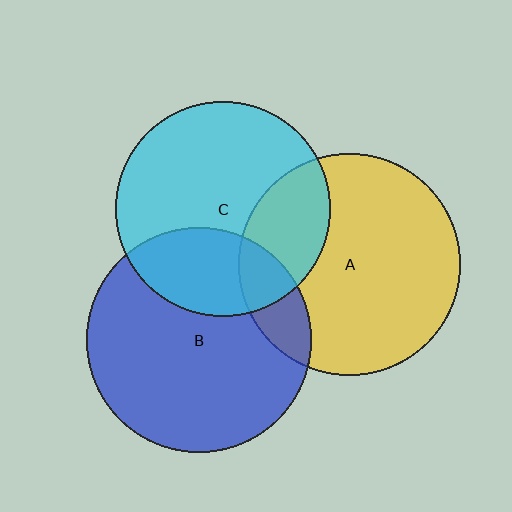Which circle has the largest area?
Circle B (blue).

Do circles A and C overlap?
Yes.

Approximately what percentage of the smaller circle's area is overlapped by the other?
Approximately 25%.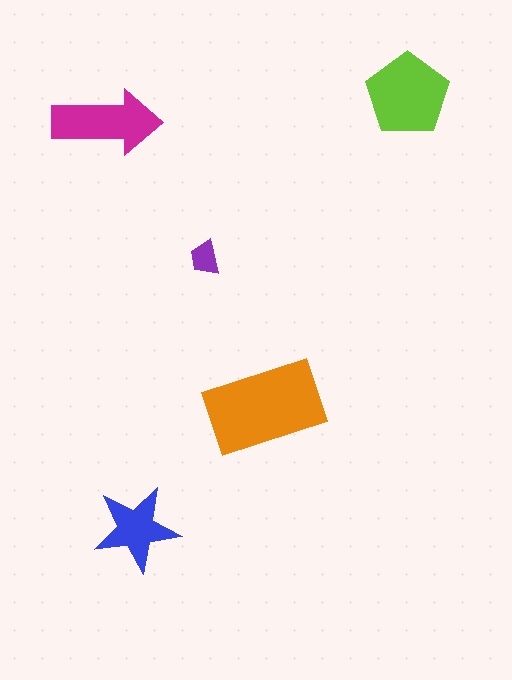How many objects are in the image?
There are 5 objects in the image.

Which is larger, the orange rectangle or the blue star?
The orange rectangle.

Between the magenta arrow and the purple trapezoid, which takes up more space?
The magenta arrow.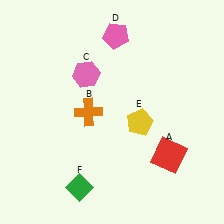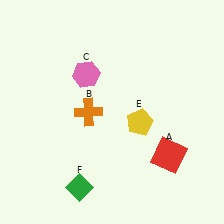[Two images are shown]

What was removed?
The pink pentagon (D) was removed in Image 2.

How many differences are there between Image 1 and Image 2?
There is 1 difference between the two images.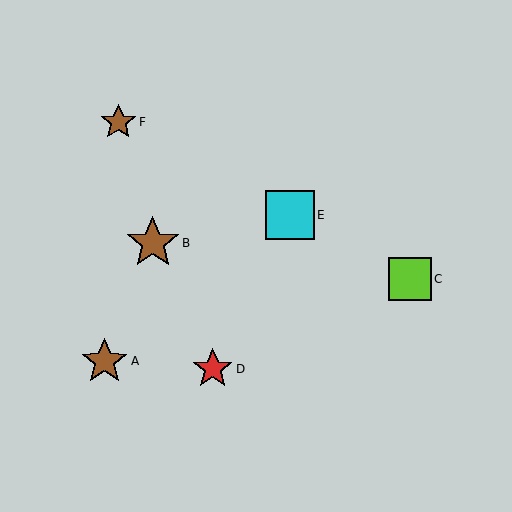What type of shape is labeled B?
Shape B is a brown star.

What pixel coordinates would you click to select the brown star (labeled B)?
Click at (153, 243) to select the brown star B.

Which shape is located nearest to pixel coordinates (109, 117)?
The brown star (labeled F) at (118, 122) is nearest to that location.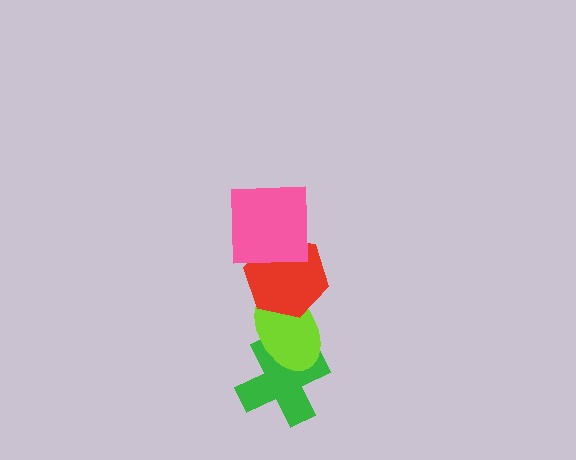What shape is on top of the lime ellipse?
The red hexagon is on top of the lime ellipse.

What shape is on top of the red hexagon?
The pink square is on top of the red hexagon.